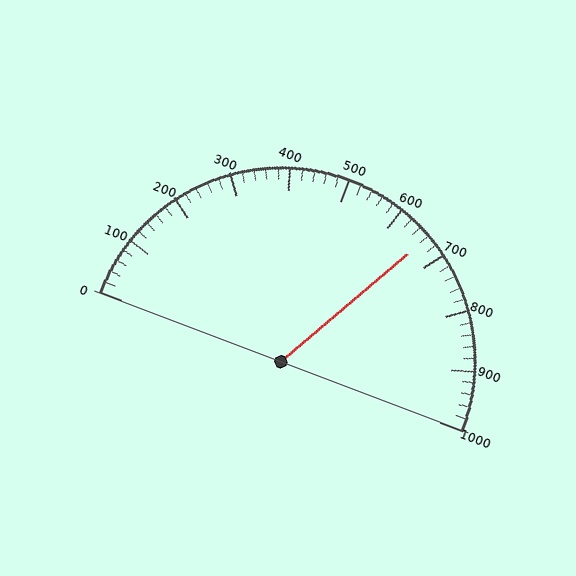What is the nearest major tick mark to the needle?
The nearest major tick mark is 700.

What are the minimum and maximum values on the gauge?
The gauge ranges from 0 to 1000.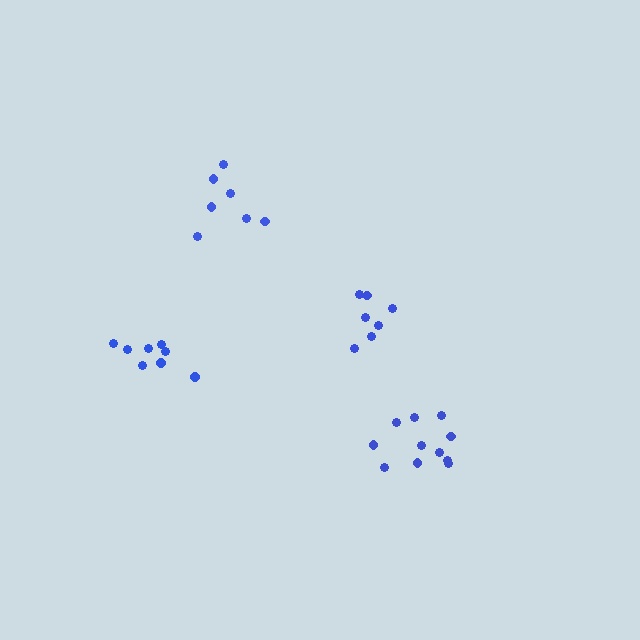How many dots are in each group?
Group 1: 11 dots, Group 2: 7 dots, Group 3: 7 dots, Group 4: 8 dots (33 total).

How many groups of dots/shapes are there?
There are 4 groups.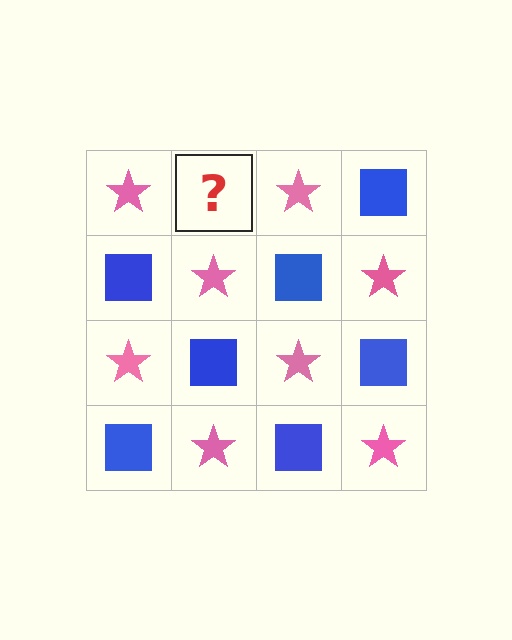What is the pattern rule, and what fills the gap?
The rule is that it alternates pink star and blue square in a checkerboard pattern. The gap should be filled with a blue square.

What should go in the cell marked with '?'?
The missing cell should contain a blue square.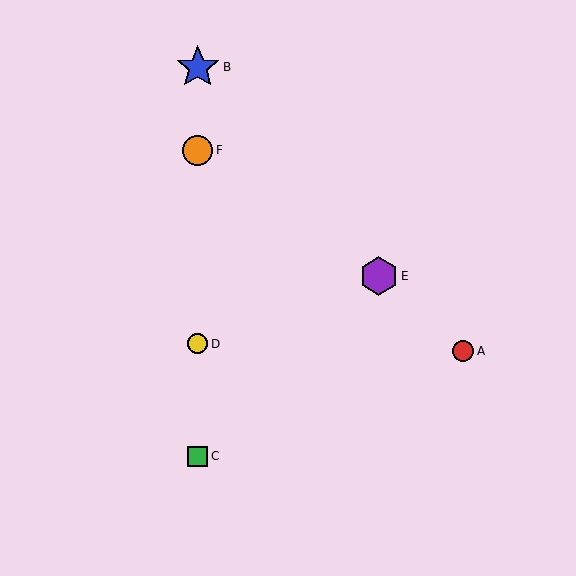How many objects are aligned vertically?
4 objects (B, C, D, F) are aligned vertically.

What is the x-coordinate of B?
Object B is at x≈198.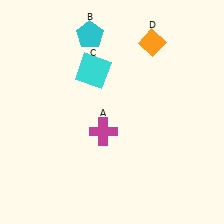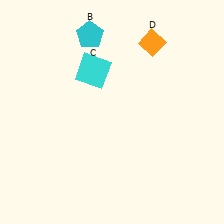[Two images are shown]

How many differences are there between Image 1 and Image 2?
There is 1 difference between the two images.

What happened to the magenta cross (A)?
The magenta cross (A) was removed in Image 2. It was in the bottom-left area of Image 1.